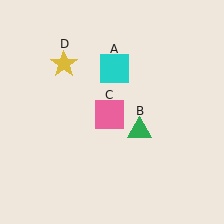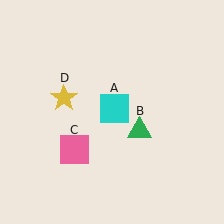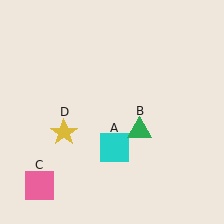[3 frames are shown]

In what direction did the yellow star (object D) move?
The yellow star (object D) moved down.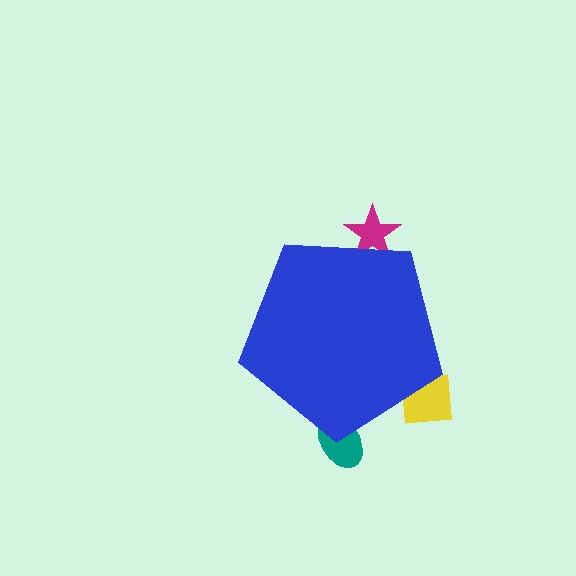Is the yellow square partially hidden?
Yes, the yellow square is partially hidden behind the blue pentagon.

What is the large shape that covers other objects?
A blue pentagon.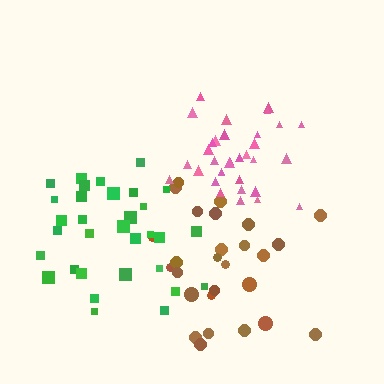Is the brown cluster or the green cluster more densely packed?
Green.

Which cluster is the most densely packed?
Pink.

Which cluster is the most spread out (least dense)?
Brown.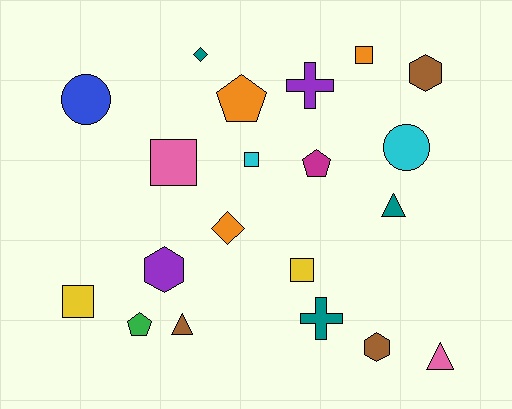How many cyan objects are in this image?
There are 2 cyan objects.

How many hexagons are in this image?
There are 3 hexagons.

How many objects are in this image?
There are 20 objects.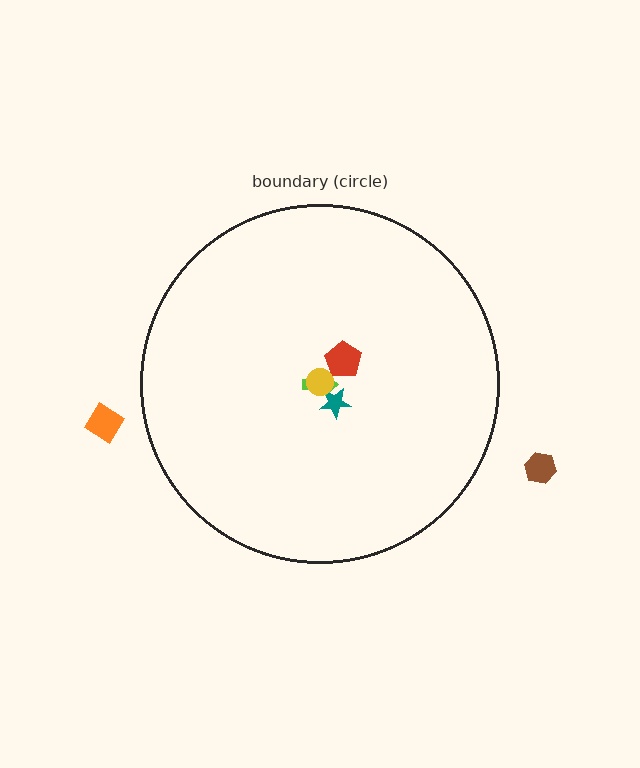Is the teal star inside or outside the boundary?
Inside.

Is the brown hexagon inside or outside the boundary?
Outside.